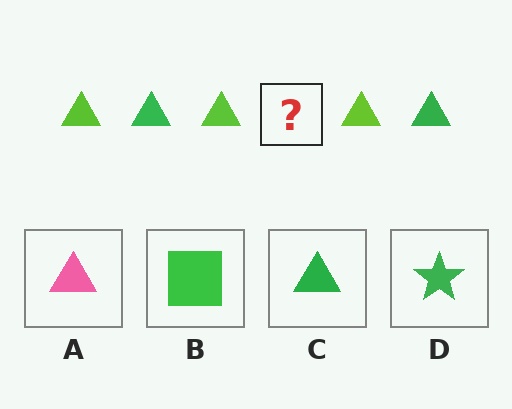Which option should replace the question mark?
Option C.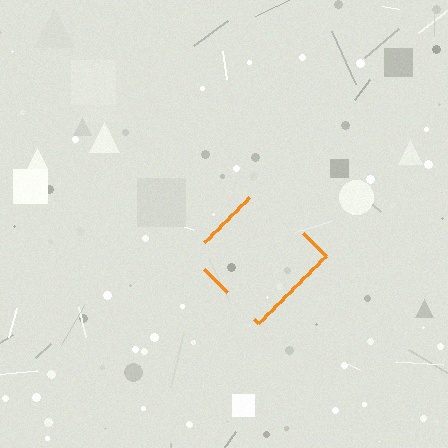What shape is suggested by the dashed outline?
The dashed outline suggests a diamond.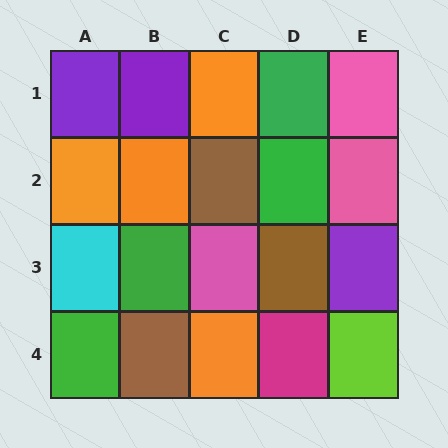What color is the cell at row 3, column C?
Pink.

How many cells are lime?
1 cell is lime.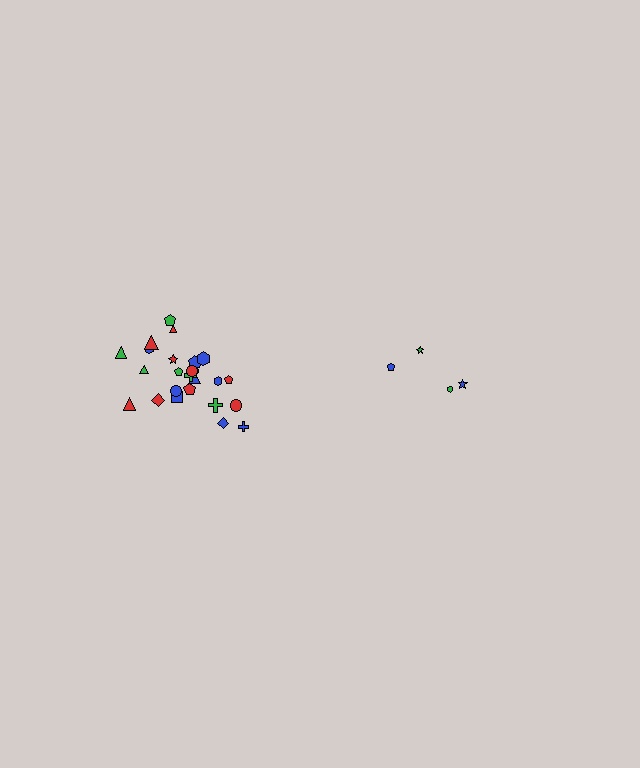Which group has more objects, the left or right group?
The left group.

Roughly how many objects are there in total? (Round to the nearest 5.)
Roughly 30 objects in total.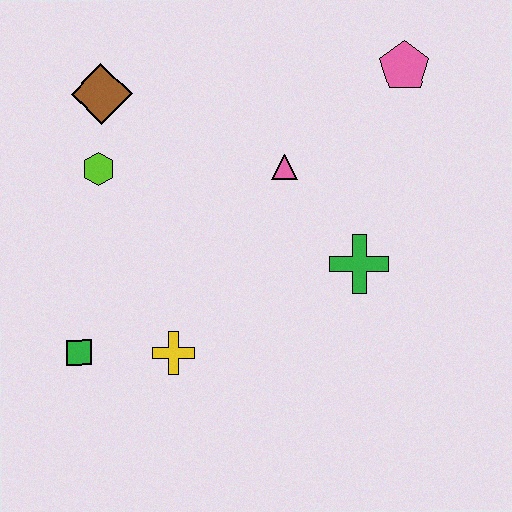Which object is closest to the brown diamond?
The lime hexagon is closest to the brown diamond.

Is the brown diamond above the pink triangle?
Yes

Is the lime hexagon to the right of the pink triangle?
No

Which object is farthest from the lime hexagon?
The pink pentagon is farthest from the lime hexagon.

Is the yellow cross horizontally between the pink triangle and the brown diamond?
Yes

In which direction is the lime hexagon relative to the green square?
The lime hexagon is above the green square.